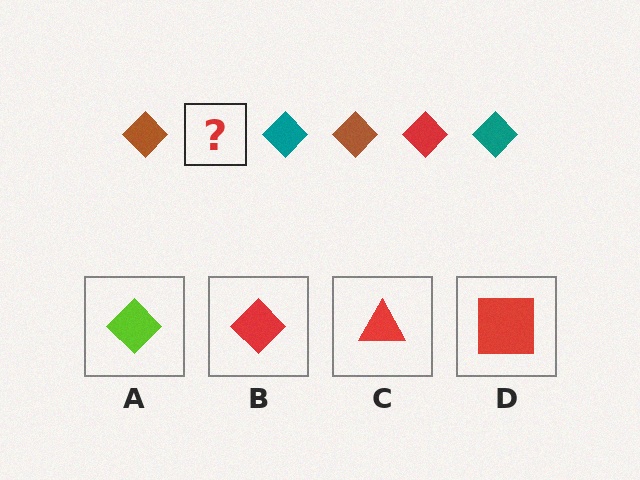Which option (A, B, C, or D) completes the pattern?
B.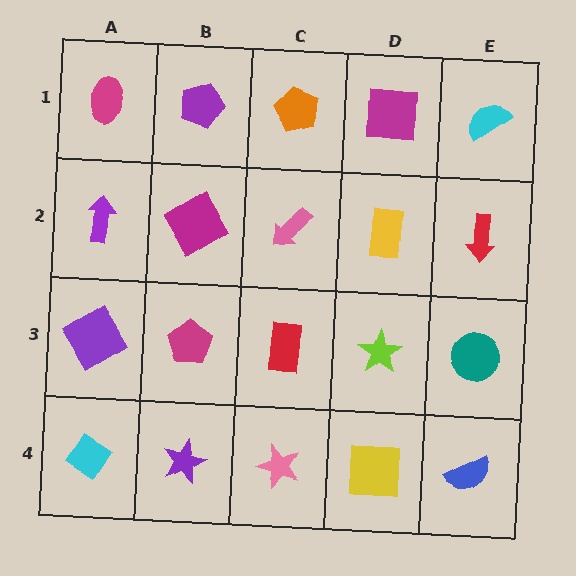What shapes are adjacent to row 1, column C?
A pink arrow (row 2, column C), a purple pentagon (row 1, column B), a magenta square (row 1, column D).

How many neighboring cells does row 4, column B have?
3.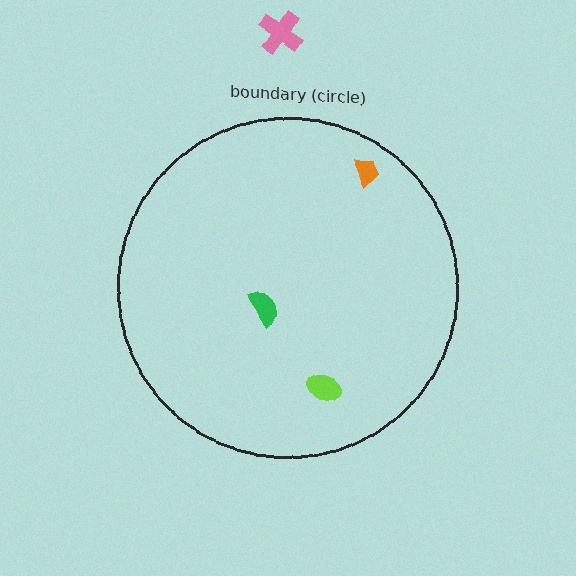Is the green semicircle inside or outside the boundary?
Inside.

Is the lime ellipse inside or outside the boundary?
Inside.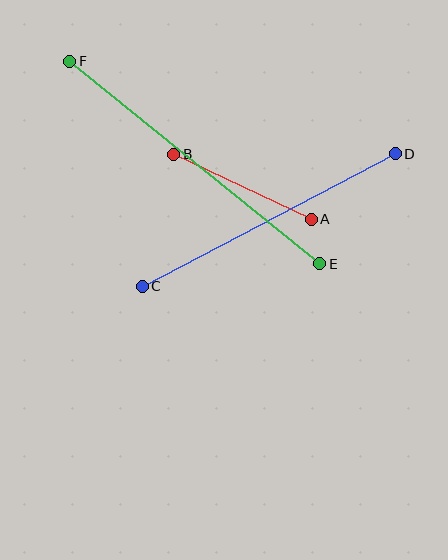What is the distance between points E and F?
The distance is approximately 322 pixels.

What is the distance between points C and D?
The distance is approximately 286 pixels.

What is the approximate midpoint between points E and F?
The midpoint is at approximately (195, 162) pixels.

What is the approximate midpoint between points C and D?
The midpoint is at approximately (269, 220) pixels.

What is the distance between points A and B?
The distance is approximately 152 pixels.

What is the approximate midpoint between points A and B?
The midpoint is at approximately (242, 187) pixels.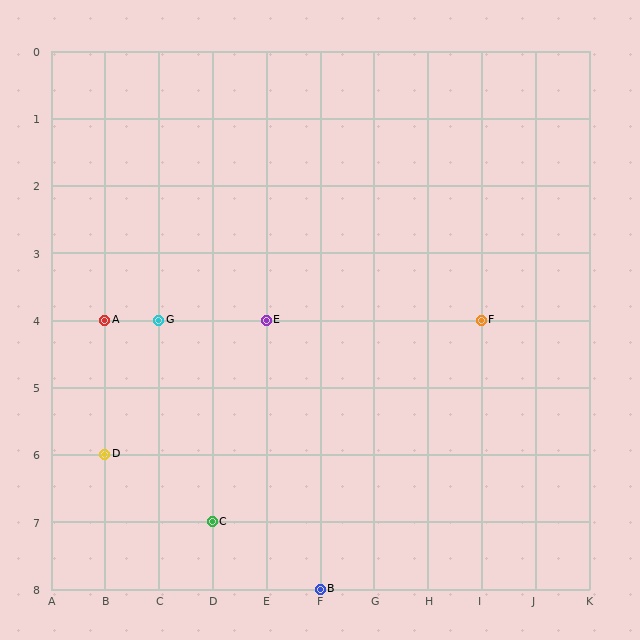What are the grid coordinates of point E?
Point E is at grid coordinates (E, 4).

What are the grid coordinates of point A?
Point A is at grid coordinates (B, 4).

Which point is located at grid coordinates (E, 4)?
Point E is at (E, 4).